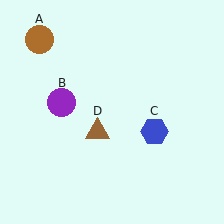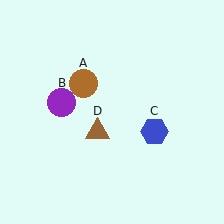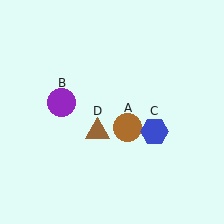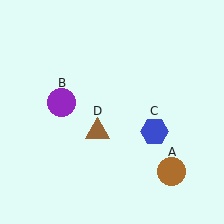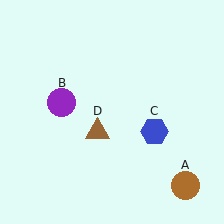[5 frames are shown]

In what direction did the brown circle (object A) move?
The brown circle (object A) moved down and to the right.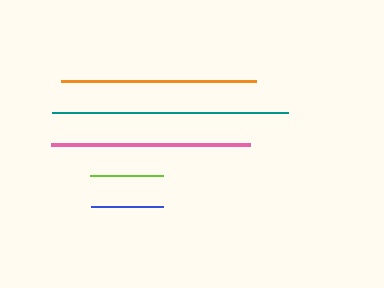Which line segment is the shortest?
The blue line is the shortest at approximately 72 pixels.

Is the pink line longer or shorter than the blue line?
The pink line is longer than the blue line.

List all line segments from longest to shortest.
From longest to shortest: teal, pink, orange, lime, blue.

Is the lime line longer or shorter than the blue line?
The lime line is longer than the blue line.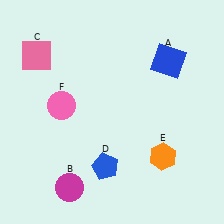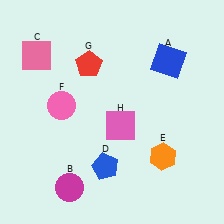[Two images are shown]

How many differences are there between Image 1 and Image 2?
There are 2 differences between the two images.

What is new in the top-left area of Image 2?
A red pentagon (G) was added in the top-left area of Image 2.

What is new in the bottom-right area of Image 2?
A pink square (H) was added in the bottom-right area of Image 2.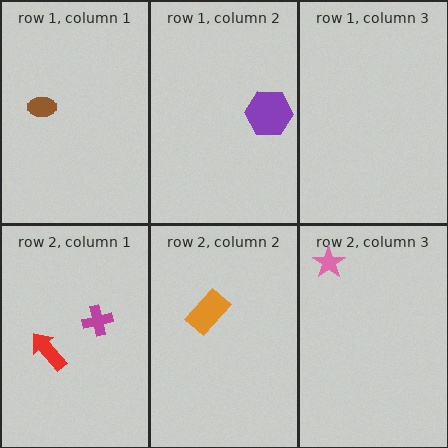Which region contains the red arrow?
The row 2, column 1 region.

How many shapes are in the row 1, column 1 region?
1.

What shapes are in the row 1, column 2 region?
The purple hexagon.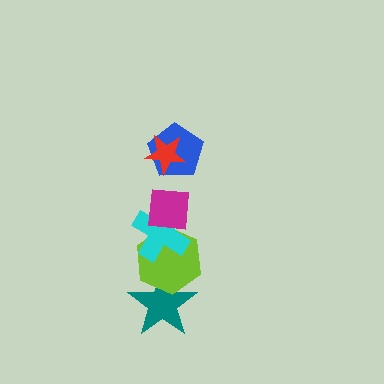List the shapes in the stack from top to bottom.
From top to bottom: the red star, the blue pentagon, the magenta square, the cyan cross, the lime hexagon, the teal star.